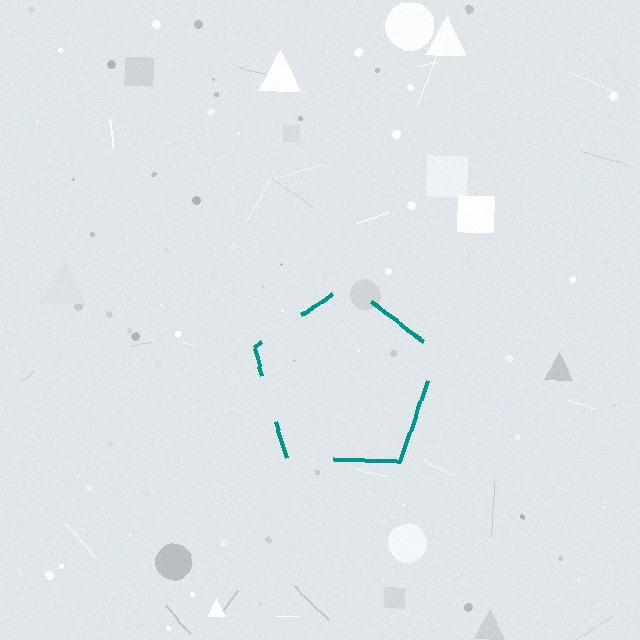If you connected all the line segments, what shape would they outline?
They would outline a pentagon.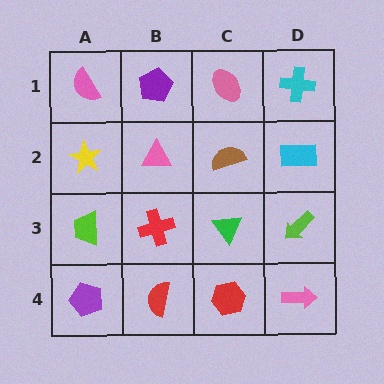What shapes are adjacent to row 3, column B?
A pink triangle (row 2, column B), a red semicircle (row 4, column B), a lime trapezoid (row 3, column A), a green triangle (row 3, column C).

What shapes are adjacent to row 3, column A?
A yellow star (row 2, column A), a purple pentagon (row 4, column A), a red cross (row 3, column B).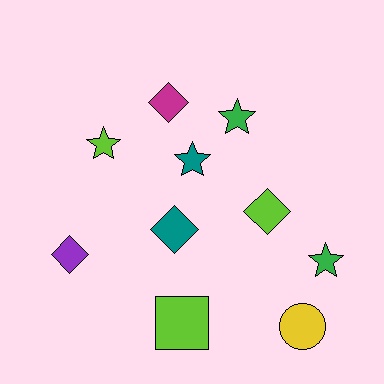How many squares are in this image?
There is 1 square.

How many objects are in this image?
There are 10 objects.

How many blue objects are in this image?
There are no blue objects.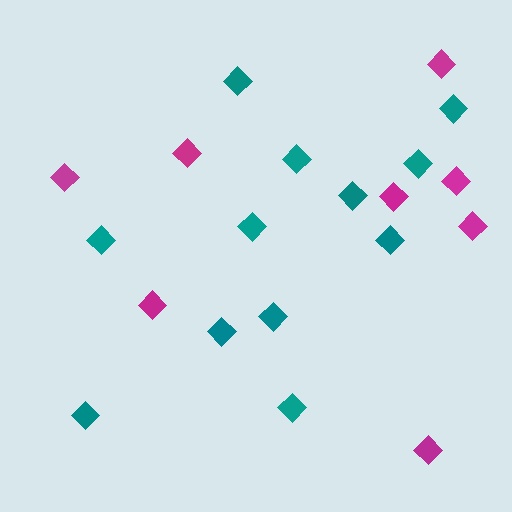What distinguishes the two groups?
There are 2 groups: one group of teal diamonds (12) and one group of magenta diamonds (8).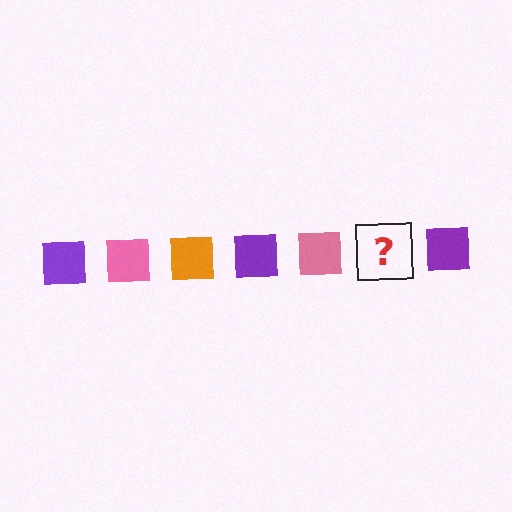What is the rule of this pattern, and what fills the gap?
The rule is that the pattern cycles through purple, pink, orange squares. The gap should be filled with an orange square.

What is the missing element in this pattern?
The missing element is an orange square.